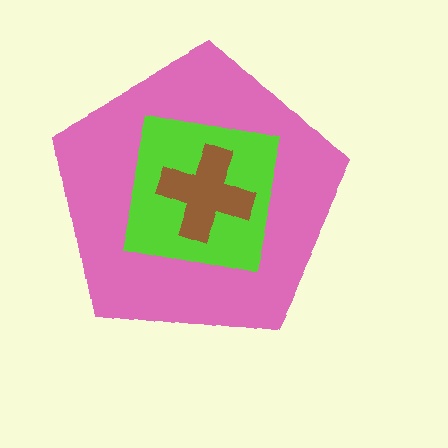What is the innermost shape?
The brown cross.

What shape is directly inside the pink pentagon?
The lime square.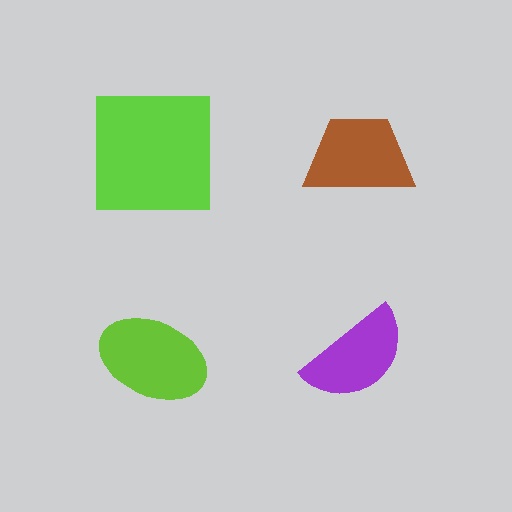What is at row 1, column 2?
A brown trapezoid.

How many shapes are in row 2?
2 shapes.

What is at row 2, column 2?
A purple semicircle.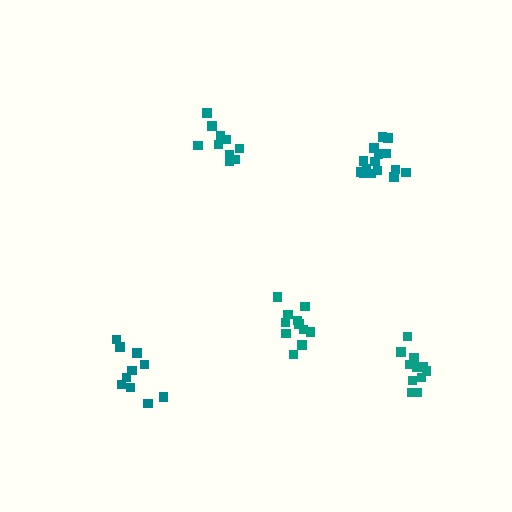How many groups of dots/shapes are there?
There are 5 groups.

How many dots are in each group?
Group 1: 10 dots, Group 2: 15 dots, Group 3: 10 dots, Group 4: 12 dots, Group 5: 11 dots (58 total).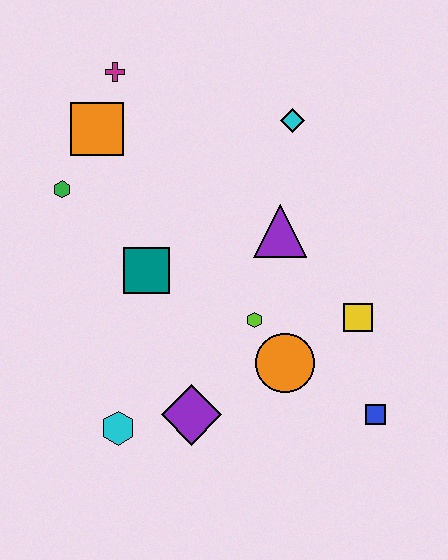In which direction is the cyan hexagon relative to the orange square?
The cyan hexagon is below the orange square.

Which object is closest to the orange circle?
The lime hexagon is closest to the orange circle.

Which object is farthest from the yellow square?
The magenta cross is farthest from the yellow square.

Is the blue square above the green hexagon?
No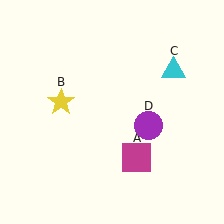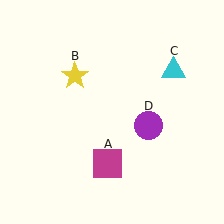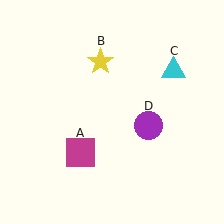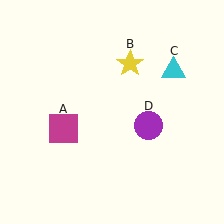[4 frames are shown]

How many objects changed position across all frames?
2 objects changed position: magenta square (object A), yellow star (object B).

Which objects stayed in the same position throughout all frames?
Cyan triangle (object C) and purple circle (object D) remained stationary.